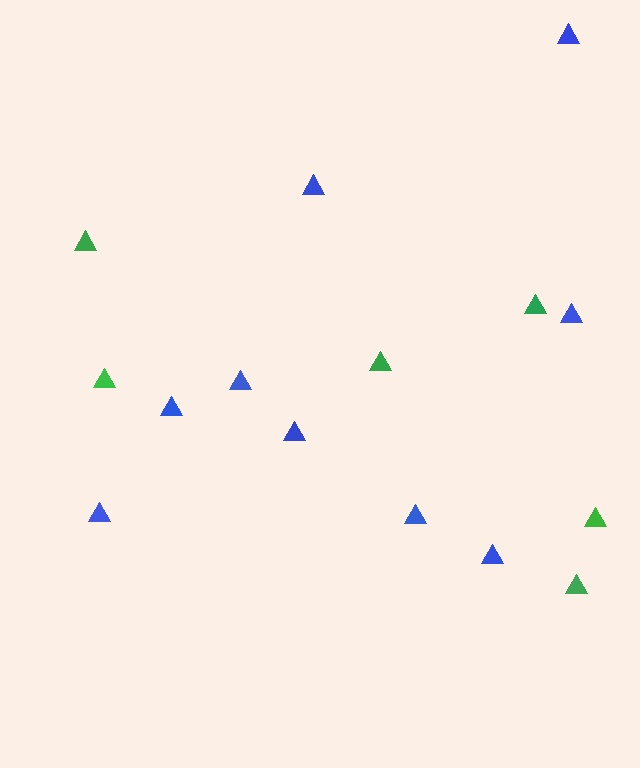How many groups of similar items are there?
There are 2 groups: one group of green triangles (6) and one group of blue triangles (9).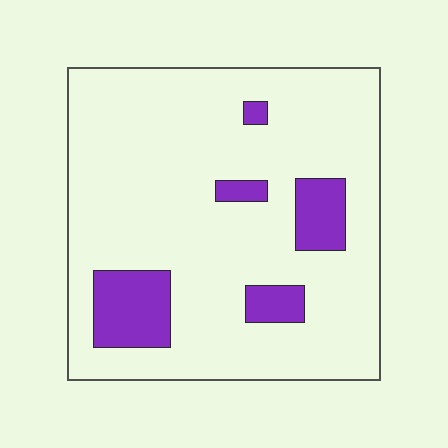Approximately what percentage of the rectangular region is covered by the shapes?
Approximately 15%.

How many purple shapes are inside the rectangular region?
5.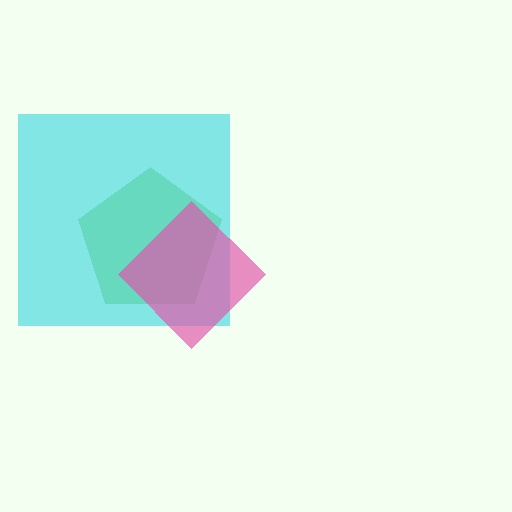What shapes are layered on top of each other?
The layered shapes are: a lime pentagon, a cyan square, a pink diamond.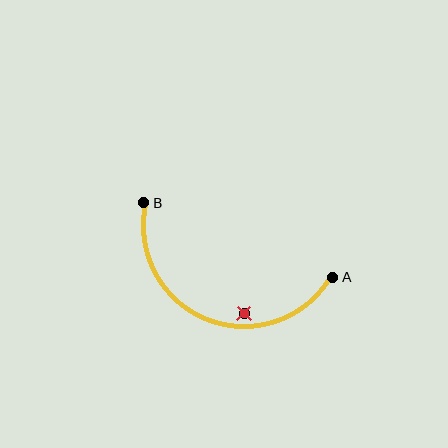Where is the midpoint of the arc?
The arc midpoint is the point on the curve farthest from the straight line joining A and B. It sits below that line.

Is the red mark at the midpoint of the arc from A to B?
No — the red mark does not lie on the arc at all. It sits slightly inside the curve.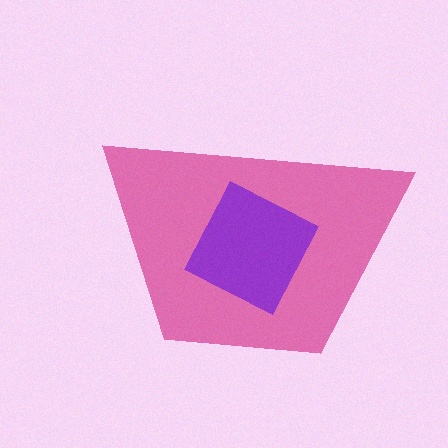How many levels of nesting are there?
2.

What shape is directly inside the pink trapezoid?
The purple square.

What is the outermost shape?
The pink trapezoid.